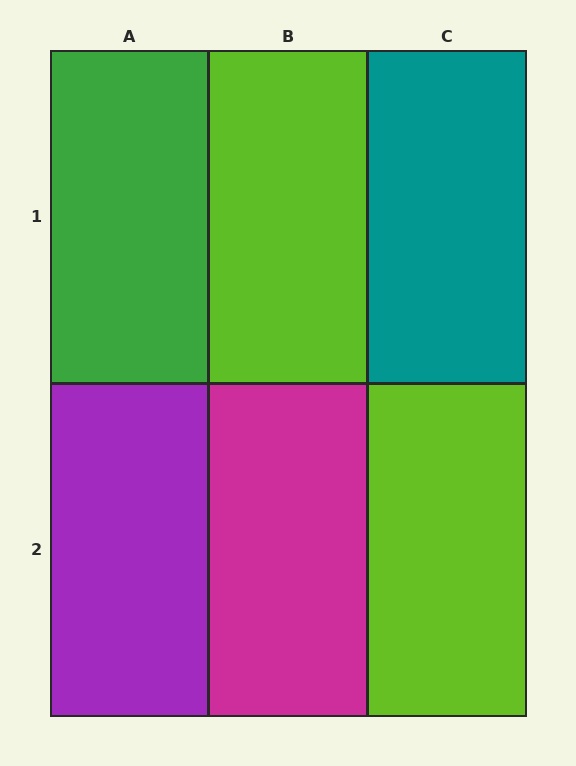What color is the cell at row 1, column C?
Teal.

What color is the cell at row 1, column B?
Lime.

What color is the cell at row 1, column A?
Green.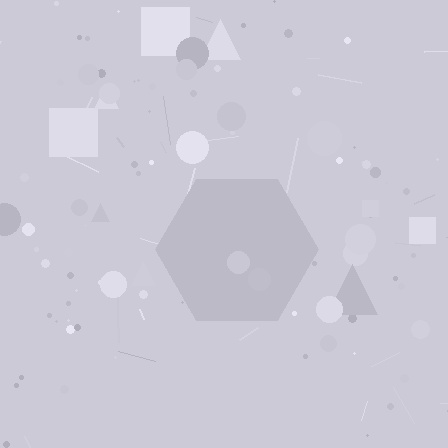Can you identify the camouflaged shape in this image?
The camouflaged shape is a hexagon.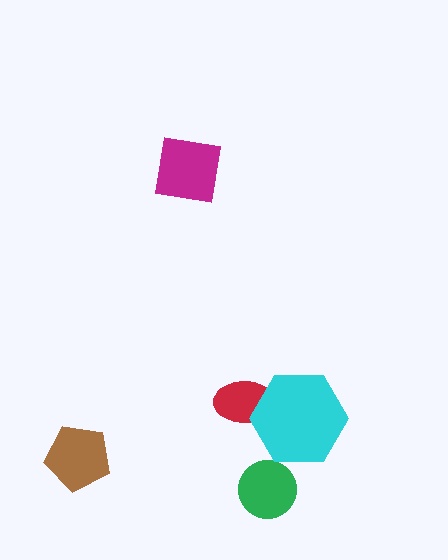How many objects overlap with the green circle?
0 objects overlap with the green circle.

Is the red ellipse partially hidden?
Yes, it is partially covered by another shape.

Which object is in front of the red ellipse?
The cyan hexagon is in front of the red ellipse.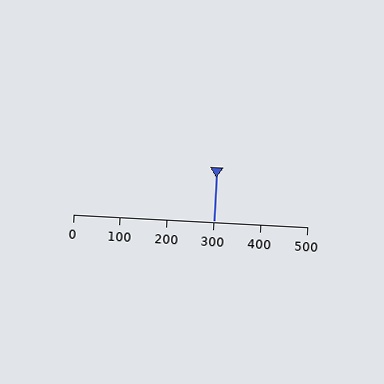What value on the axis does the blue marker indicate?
The marker indicates approximately 300.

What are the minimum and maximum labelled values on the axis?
The axis runs from 0 to 500.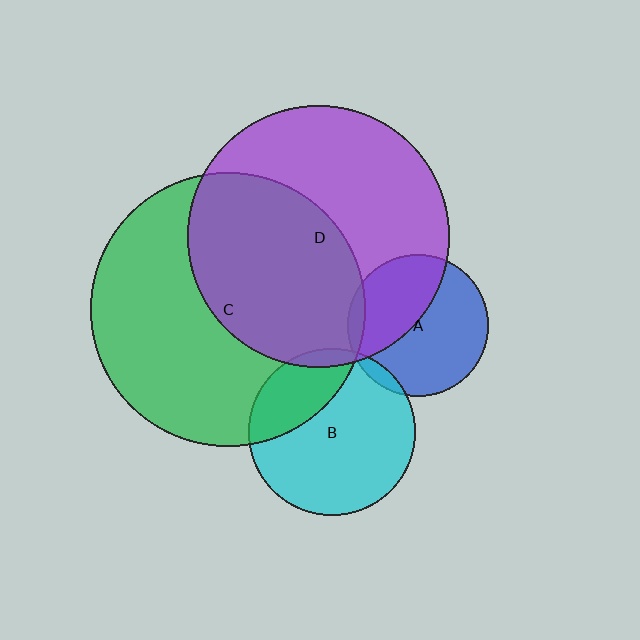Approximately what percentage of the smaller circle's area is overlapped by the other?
Approximately 5%.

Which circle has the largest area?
Circle C (green).